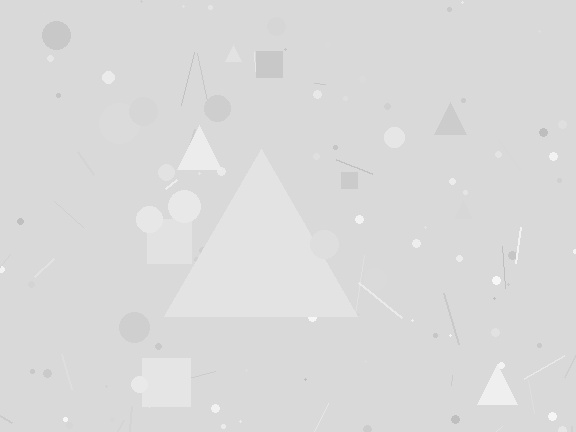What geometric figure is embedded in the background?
A triangle is embedded in the background.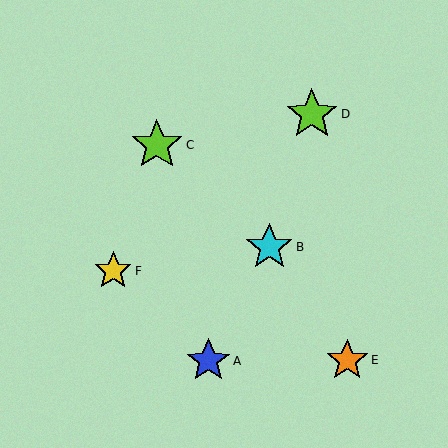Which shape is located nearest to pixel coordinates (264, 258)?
The cyan star (labeled B) at (269, 247) is nearest to that location.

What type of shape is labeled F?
Shape F is a yellow star.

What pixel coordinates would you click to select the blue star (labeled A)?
Click at (208, 361) to select the blue star A.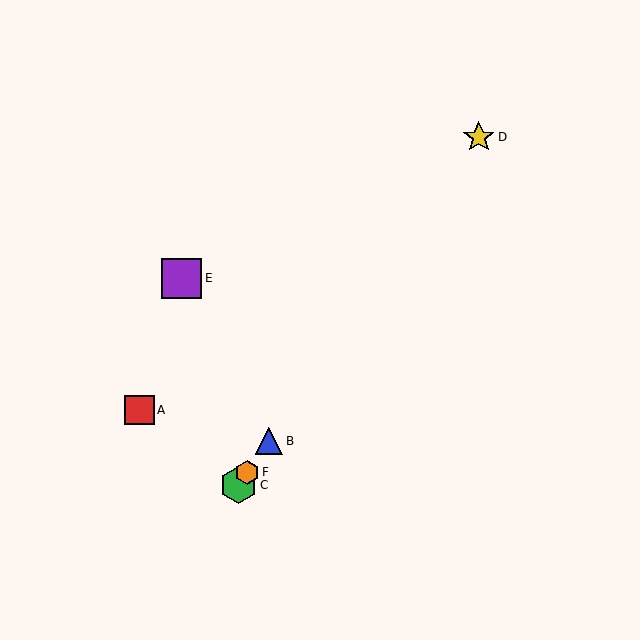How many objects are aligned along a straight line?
4 objects (B, C, D, F) are aligned along a straight line.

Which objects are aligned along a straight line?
Objects B, C, D, F are aligned along a straight line.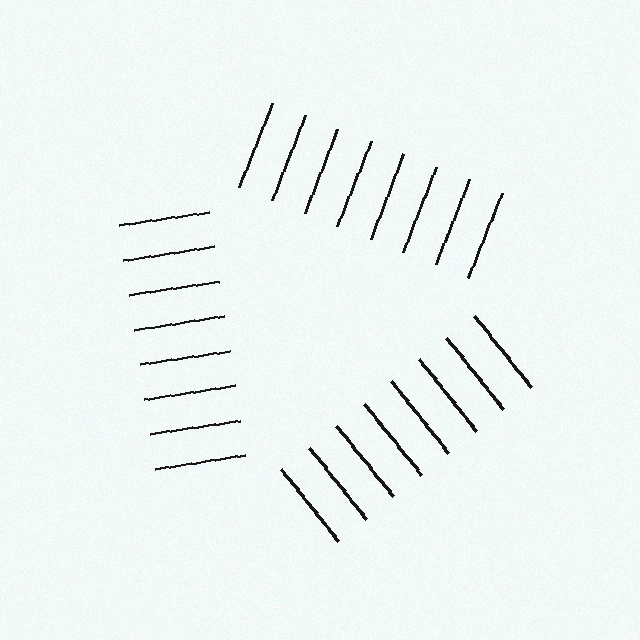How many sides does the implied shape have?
3 sides — the line-ends trace a triangle.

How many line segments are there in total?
24 — 8 along each of the 3 edges.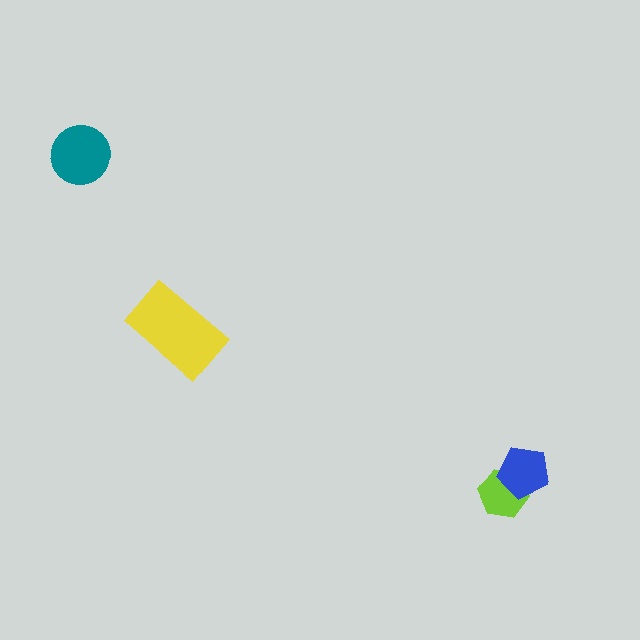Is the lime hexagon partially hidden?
Yes, it is partially covered by another shape.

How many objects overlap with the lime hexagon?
1 object overlaps with the lime hexagon.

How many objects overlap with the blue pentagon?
1 object overlaps with the blue pentagon.